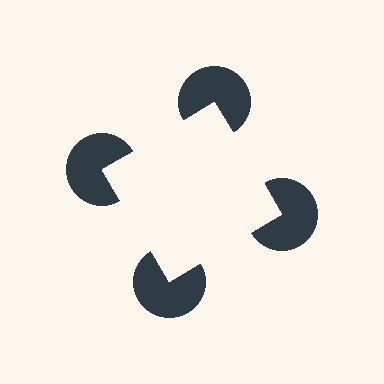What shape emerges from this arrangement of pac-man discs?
An illusory square — its edges are inferred from the aligned wedge cuts in the pac-man discs, not physically drawn.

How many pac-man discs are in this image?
There are 4 — one at each vertex of the illusory square.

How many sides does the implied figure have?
4 sides.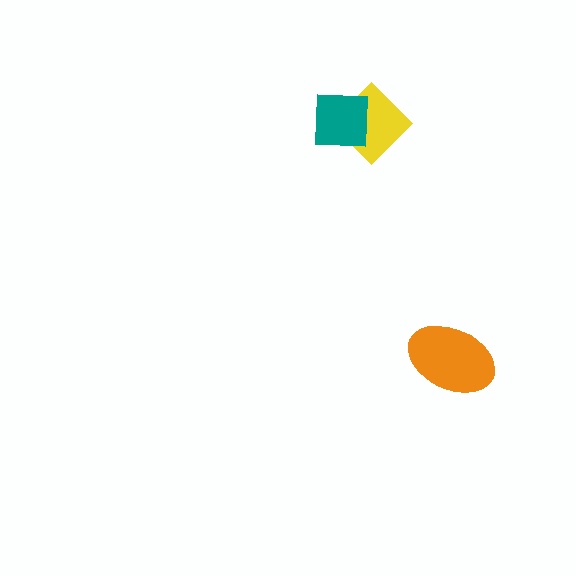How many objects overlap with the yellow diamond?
1 object overlaps with the yellow diamond.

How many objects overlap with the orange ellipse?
0 objects overlap with the orange ellipse.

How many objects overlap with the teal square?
1 object overlaps with the teal square.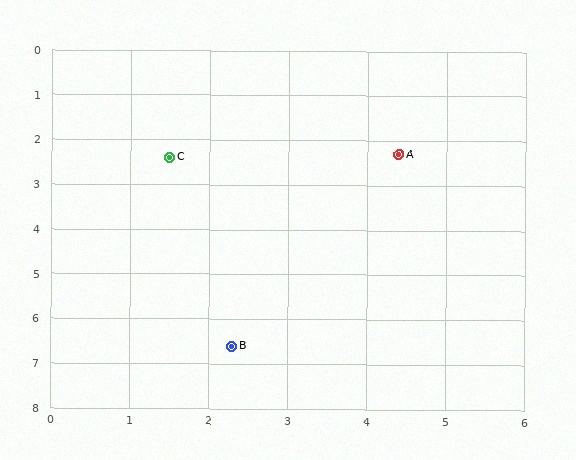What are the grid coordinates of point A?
Point A is at approximately (4.4, 2.3).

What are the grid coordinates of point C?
Point C is at approximately (1.5, 2.4).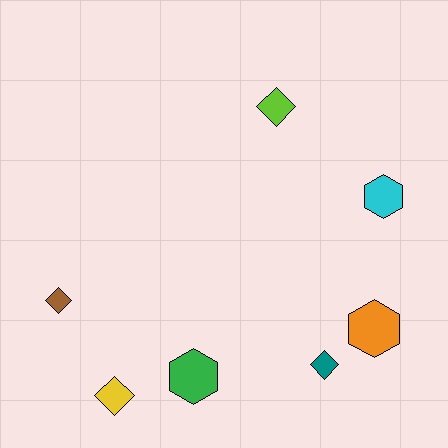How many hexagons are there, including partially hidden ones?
There are 3 hexagons.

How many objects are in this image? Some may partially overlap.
There are 7 objects.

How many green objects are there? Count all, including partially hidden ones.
There is 1 green object.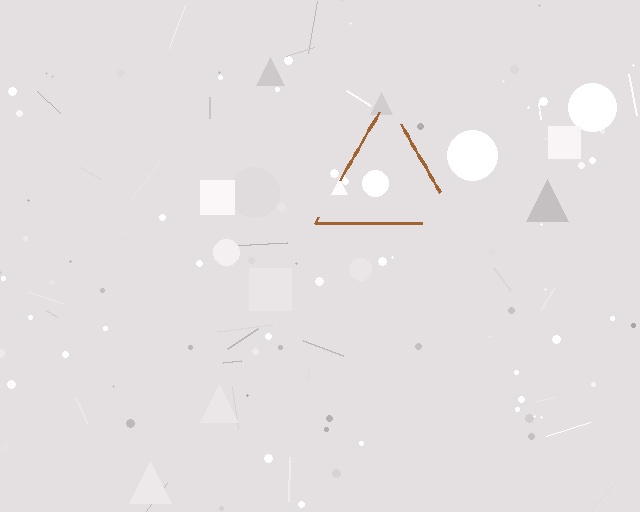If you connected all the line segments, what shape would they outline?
They would outline a triangle.